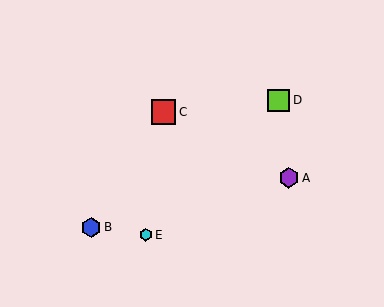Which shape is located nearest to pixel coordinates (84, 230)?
The blue hexagon (labeled B) at (91, 227) is nearest to that location.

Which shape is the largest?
The red square (labeled C) is the largest.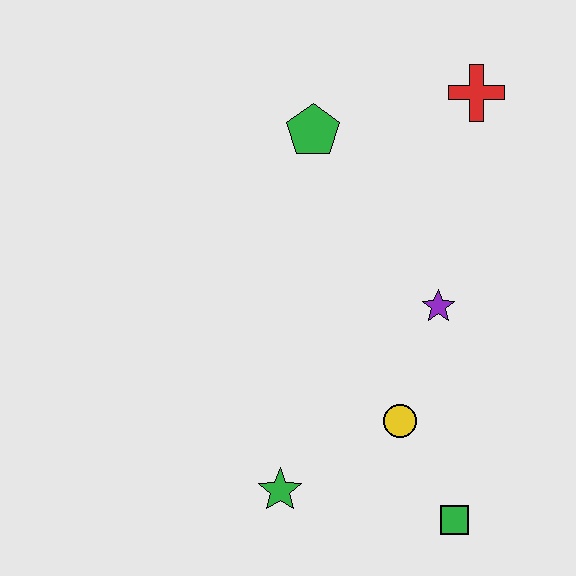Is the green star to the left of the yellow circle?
Yes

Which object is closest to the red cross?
The green pentagon is closest to the red cross.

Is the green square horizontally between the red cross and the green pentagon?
Yes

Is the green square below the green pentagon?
Yes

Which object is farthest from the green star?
The red cross is farthest from the green star.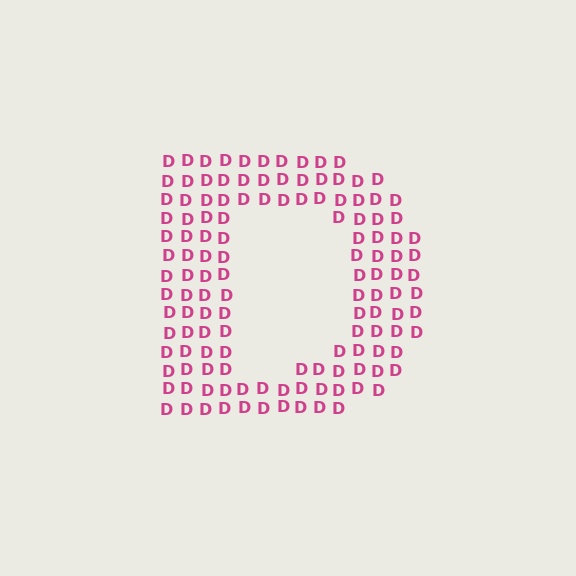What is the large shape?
The large shape is the letter D.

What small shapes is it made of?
It is made of small letter D's.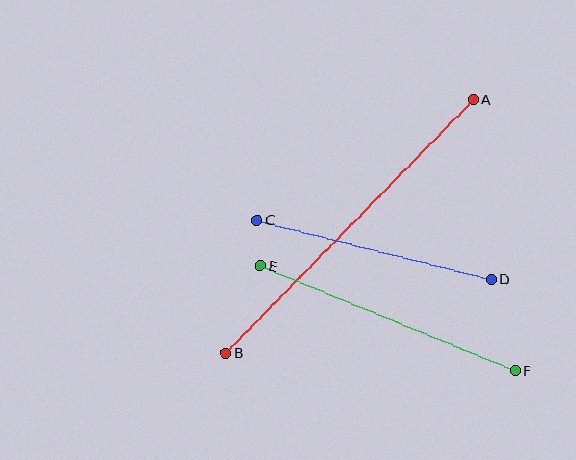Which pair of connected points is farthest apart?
Points A and B are farthest apart.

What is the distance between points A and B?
The distance is approximately 355 pixels.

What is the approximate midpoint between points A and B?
The midpoint is at approximately (350, 226) pixels.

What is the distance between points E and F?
The distance is approximately 275 pixels.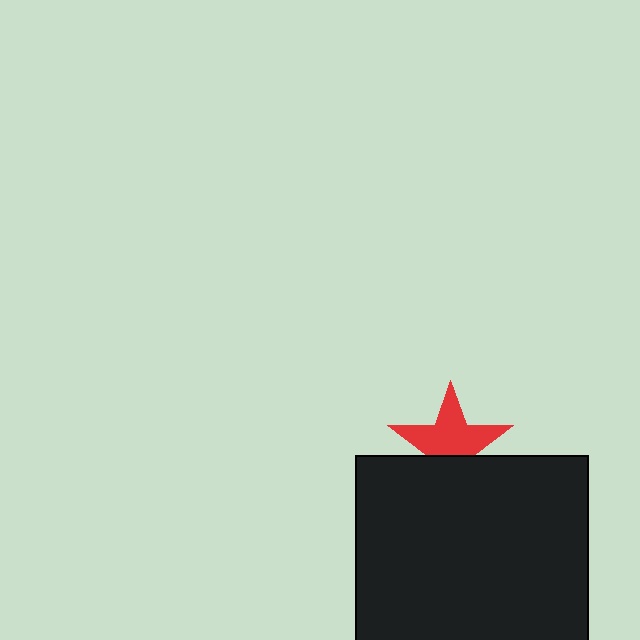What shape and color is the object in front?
The object in front is a black rectangle.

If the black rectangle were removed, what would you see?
You would see the complete red star.